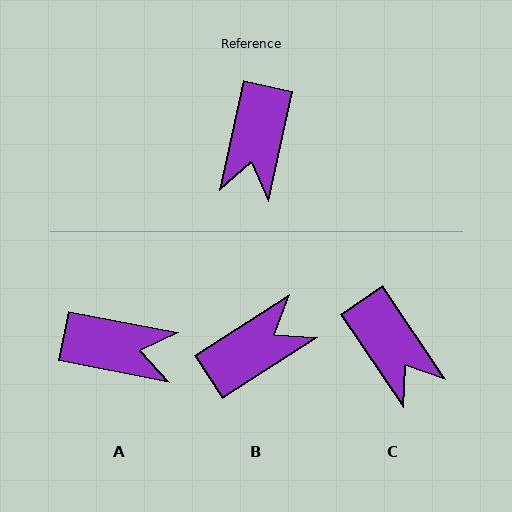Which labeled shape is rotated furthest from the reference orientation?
B, about 135 degrees away.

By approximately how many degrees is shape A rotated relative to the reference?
Approximately 91 degrees counter-clockwise.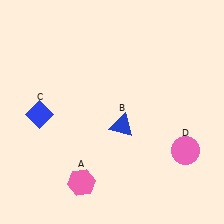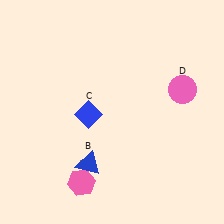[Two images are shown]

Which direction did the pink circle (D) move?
The pink circle (D) moved up.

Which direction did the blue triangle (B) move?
The blue triangle (B) moved down.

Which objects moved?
The objects that moved are: the blue triangle (B), the blue diamond (C), the pink circle (D).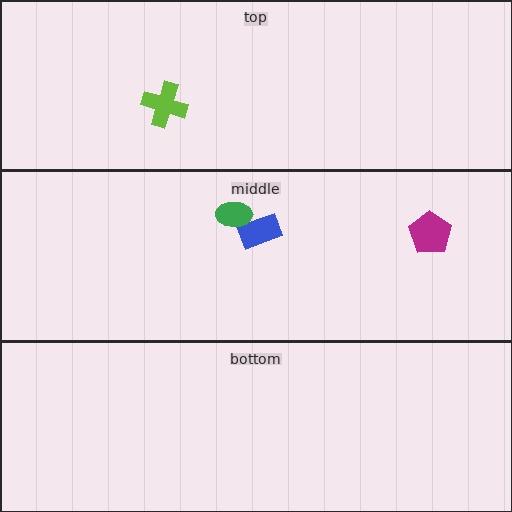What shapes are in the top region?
The lime cross.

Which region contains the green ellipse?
The middle region.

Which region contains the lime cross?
The top region.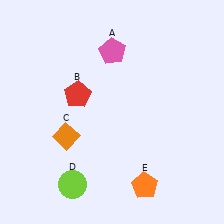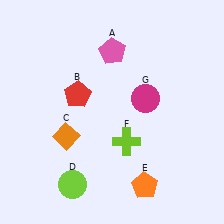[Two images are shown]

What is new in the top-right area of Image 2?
A magenta circle (G) was added in the top-right area of Image 2.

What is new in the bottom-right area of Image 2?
A lime cross (F) was added in the bottom-right area of Image 2.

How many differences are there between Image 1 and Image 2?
There are 2 differences between the two images.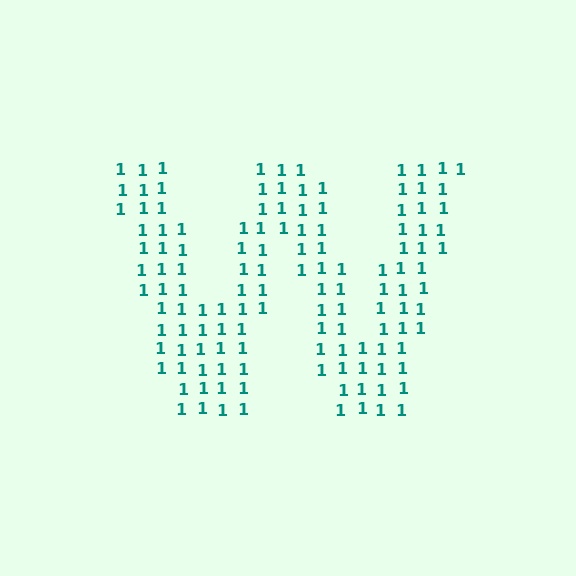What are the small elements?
The small elements are digit 1's.